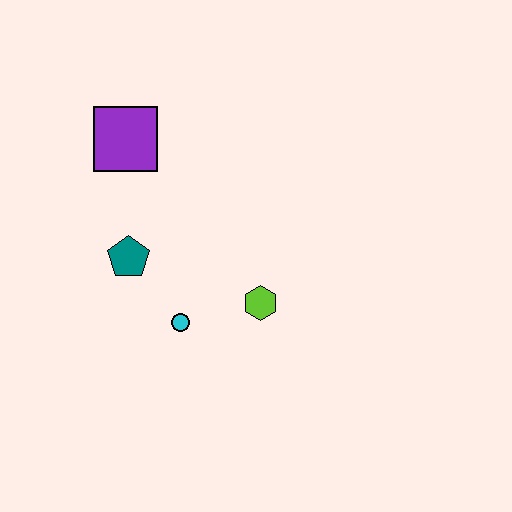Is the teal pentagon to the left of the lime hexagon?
Yes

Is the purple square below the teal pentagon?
No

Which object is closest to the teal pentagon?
The cyan circle is closest to the teal pentagon.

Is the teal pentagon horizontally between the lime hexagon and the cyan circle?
No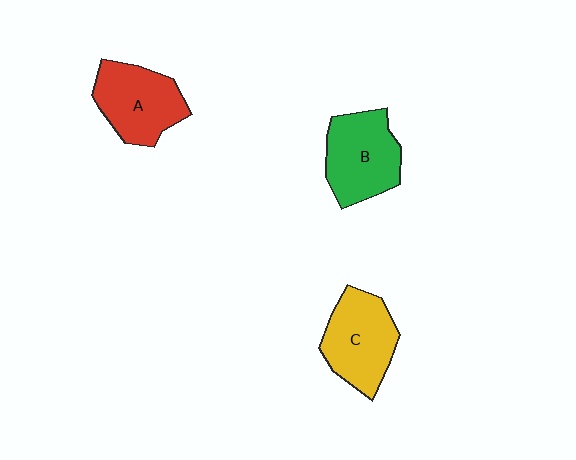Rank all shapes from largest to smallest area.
From largest to smallest: B (green), C (yellow), A (red).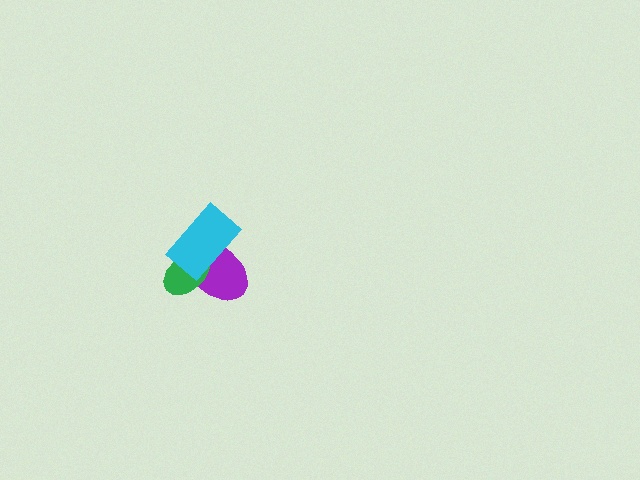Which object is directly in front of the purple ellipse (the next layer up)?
The green ellipse is directly in front of the purple ellipse.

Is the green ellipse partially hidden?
Yes, it is partially covered by another shape.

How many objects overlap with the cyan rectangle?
2 objects overlap with the cyan rectangle.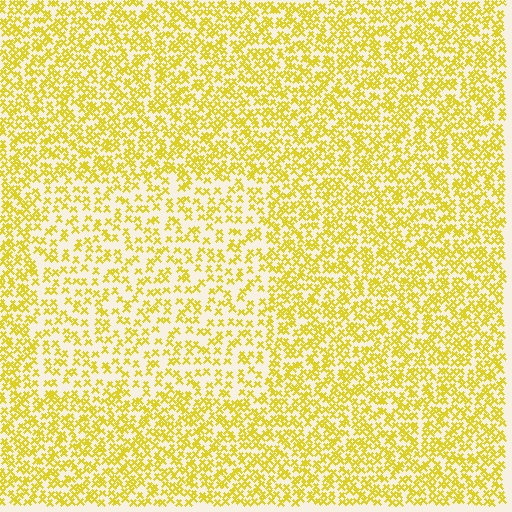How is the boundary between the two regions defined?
The boundary is defined by a change in element density (approximately 1.8x ratio). All elements are the same color, size, and shape.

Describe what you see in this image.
The image contains small yellow elements arranged at two different densities. A rectangle-shaped region is visible where the elements are less densely packed than the surrounding area.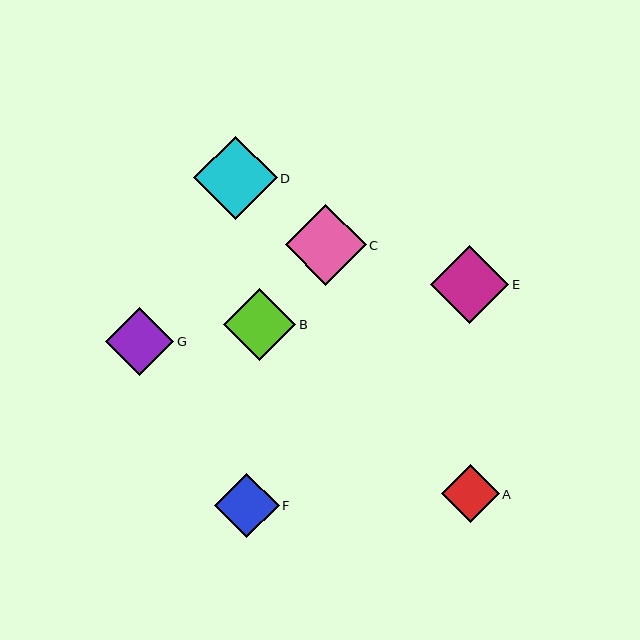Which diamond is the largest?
Diamond D is the largest with a size of approximately 83 pixels.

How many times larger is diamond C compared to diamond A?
Diamond C is approximately 1.4 times the size of diamond A.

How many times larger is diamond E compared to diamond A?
Diamond E is approximately 1.3 times the size of diamond A.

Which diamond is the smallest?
Diamond A is the smallest with a size of approximately 58 pixels.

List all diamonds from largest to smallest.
From largest to smallest: D, C, E, B, G, F, A.